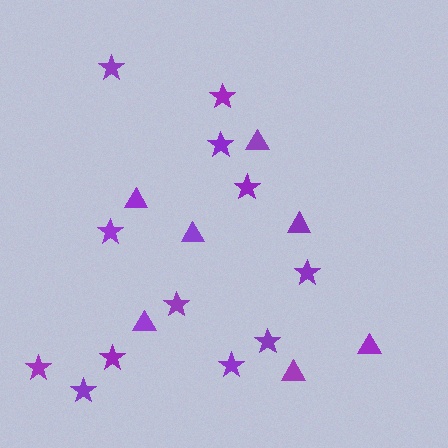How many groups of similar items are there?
There are 2 groups: one group of triangles (7) and one group of stars (12).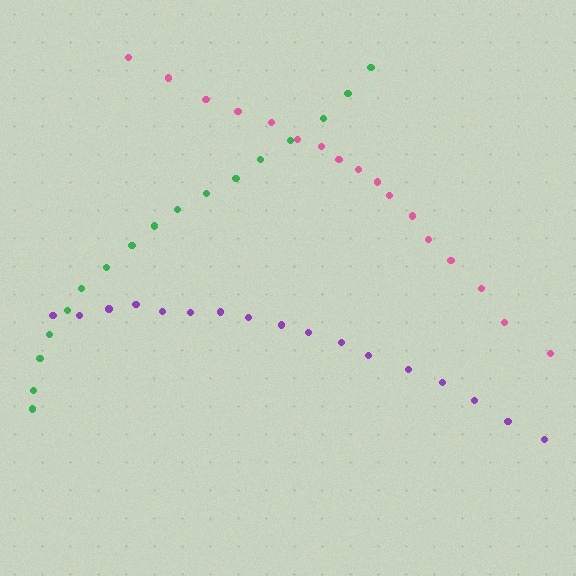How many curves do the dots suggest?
There are 3 distinct paths.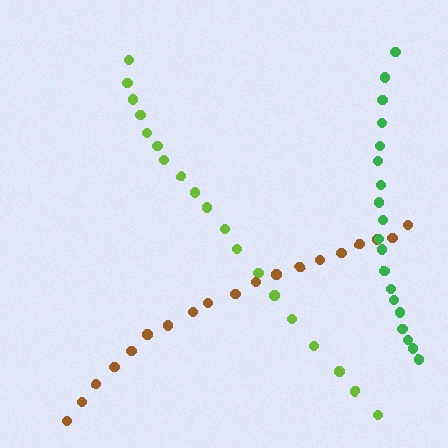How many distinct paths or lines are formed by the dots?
There are 3 distinct paths.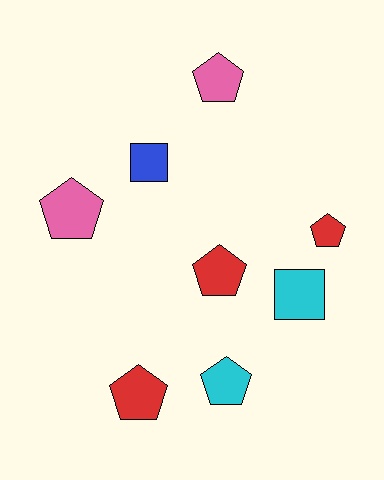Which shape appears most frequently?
Pentagon, with 6 objects.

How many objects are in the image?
There are 8 objects.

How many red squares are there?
There are no red squares.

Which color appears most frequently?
Red, with 3 objects.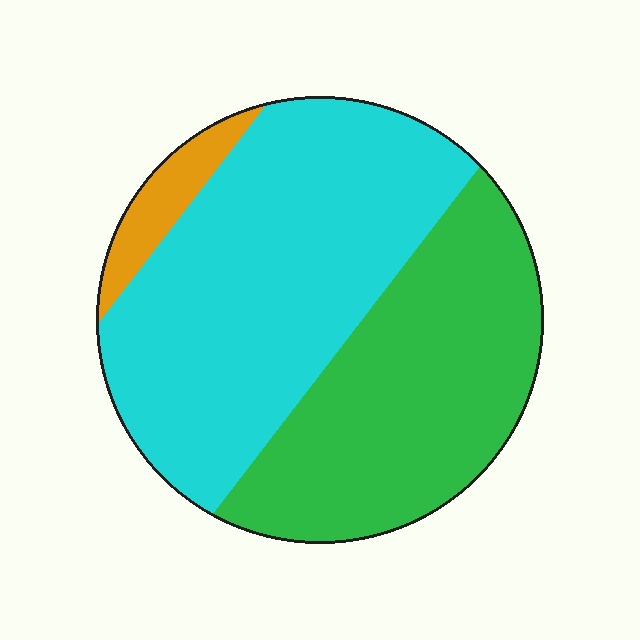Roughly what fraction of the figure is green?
Green takes up about two fifths (2/5) of the figure.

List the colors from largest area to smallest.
From largest to smallest: cyan, green, orange.